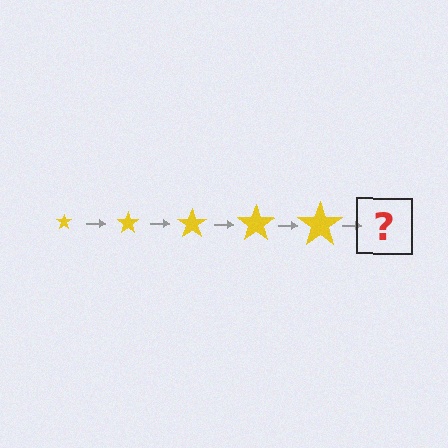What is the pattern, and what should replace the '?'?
The pattern is that the star gets progressively larger each step. The '?' should be a yellow star, larger than the previous one.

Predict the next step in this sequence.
The next step is a yellow star, larger than the previous one.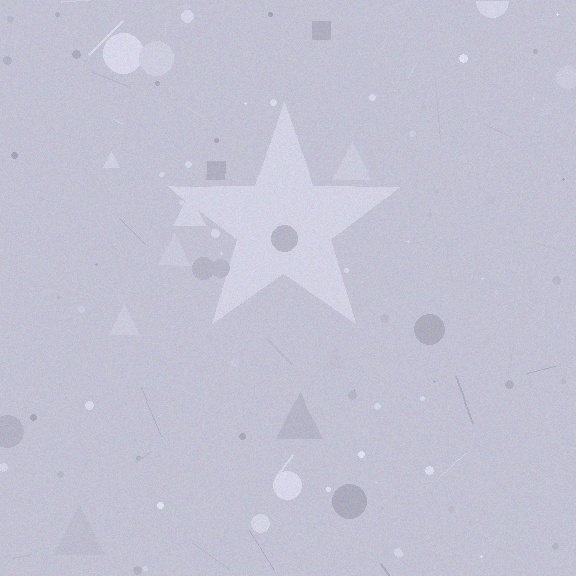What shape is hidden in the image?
A star is hidden in the image.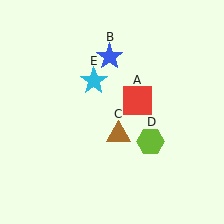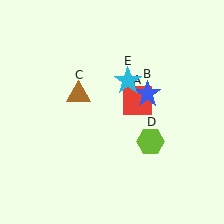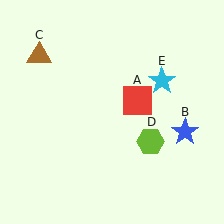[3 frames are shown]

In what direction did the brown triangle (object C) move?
The brown triangle (object C) moved up and to the left.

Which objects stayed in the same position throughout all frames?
Red square (object A) and lime hexagon (object D) remained stationary.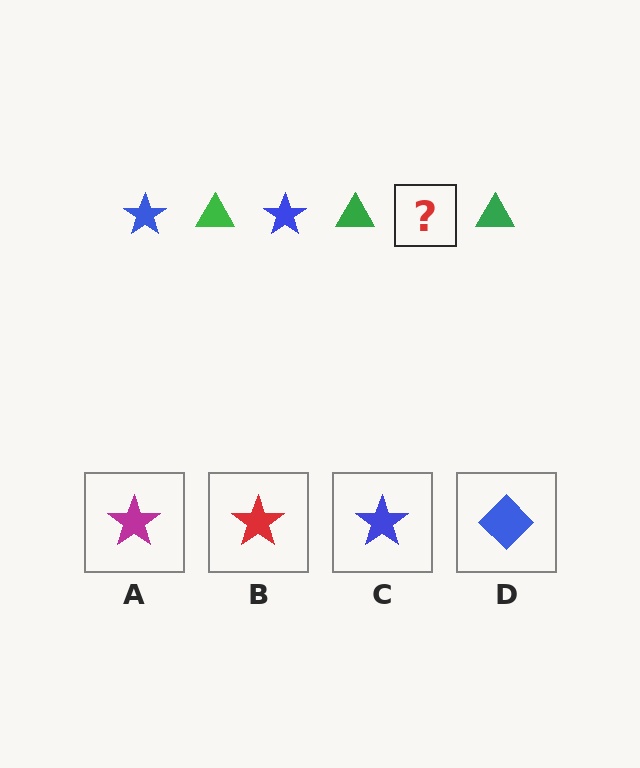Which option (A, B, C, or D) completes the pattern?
C.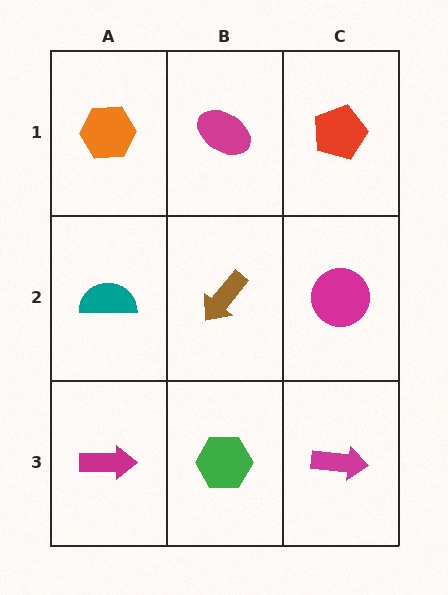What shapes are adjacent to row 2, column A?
An orange hexagon (row 1, column A), a magenta arrow (row 3, column A), a brown arrow (row 2, column B).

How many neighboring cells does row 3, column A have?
2.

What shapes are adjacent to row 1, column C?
A magenta circle (row 2, column C), a magenta ellipse (row 1, column B).